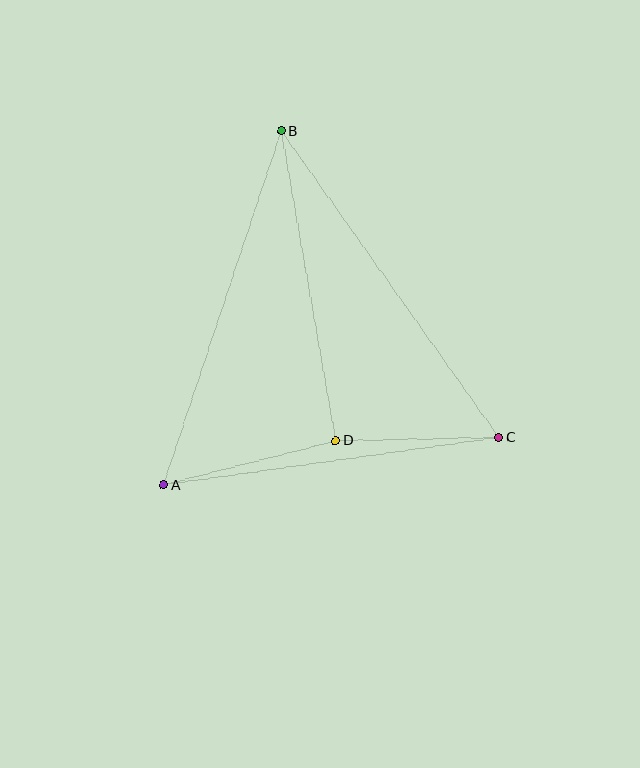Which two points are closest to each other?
Points C and D are closest to each other.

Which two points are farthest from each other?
Points B and C are farthest from each other.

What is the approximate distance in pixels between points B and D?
The distance between B and D is approximately 314 pixels.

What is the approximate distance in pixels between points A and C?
The distance between A and C is approximately 338 pixels.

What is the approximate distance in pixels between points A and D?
The distance between A and D is approximately 178 pixels.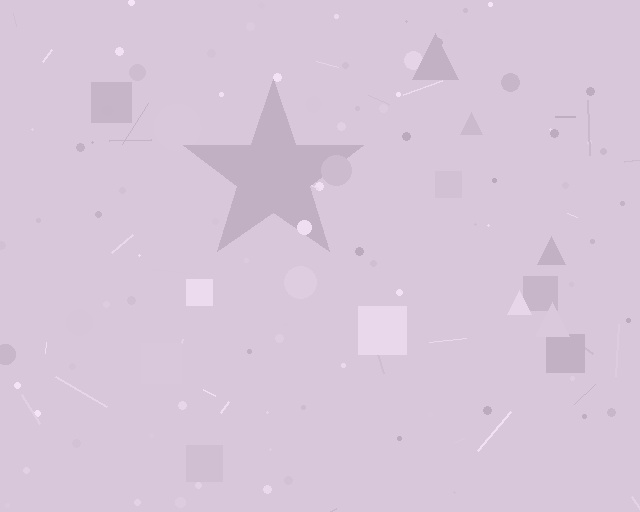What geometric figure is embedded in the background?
A star is embedded in the background.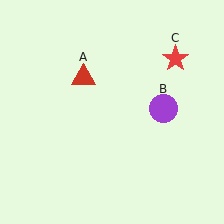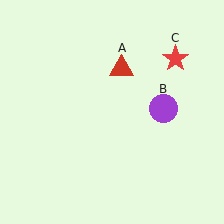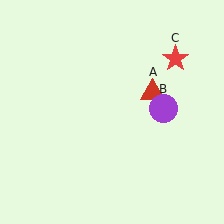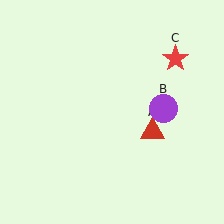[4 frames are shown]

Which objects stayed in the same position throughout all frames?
Purple circle (object B) and red star (object C) remained stationary.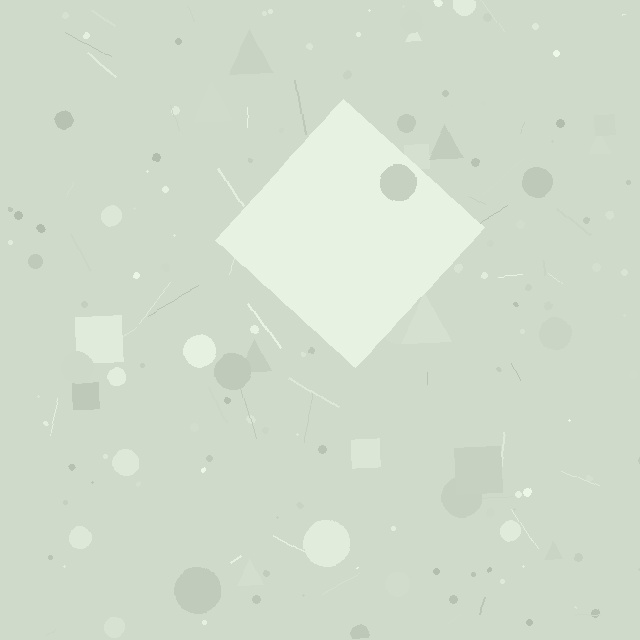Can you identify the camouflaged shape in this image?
The camouflaged shape is a diamond.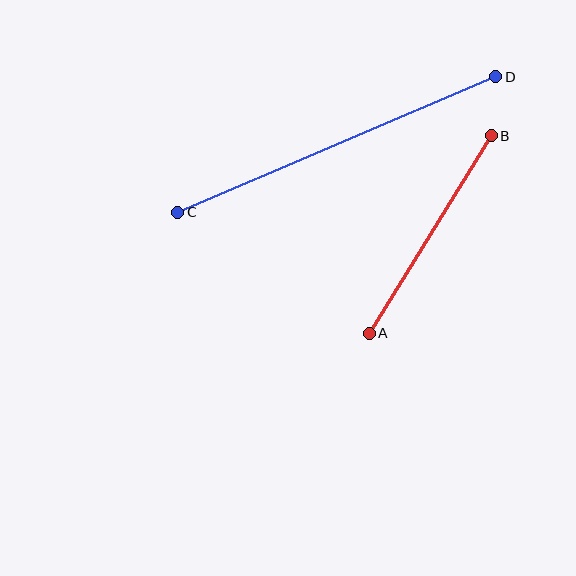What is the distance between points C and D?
The distance is approximately 346 pixels.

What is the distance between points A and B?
The distance is approximately 232 pixels.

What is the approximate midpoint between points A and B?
The midpoint is at approximately (430, 234) pixels.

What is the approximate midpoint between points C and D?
The midpoint is at approximately (337, 145) pixels.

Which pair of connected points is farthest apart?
Points C and D are farthest apart.